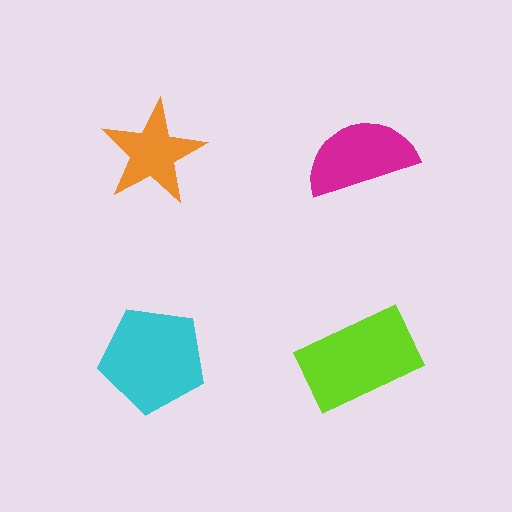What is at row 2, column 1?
A cyan pentagon.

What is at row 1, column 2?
A magenta semicircle.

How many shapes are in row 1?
2 shapes.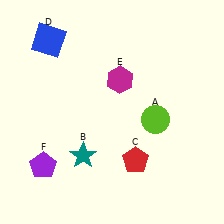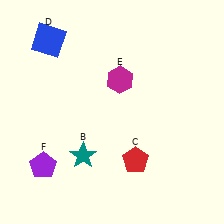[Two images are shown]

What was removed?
The lime circle (A) was removed in Image 2.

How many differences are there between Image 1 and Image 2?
There is 1 difference between the two images.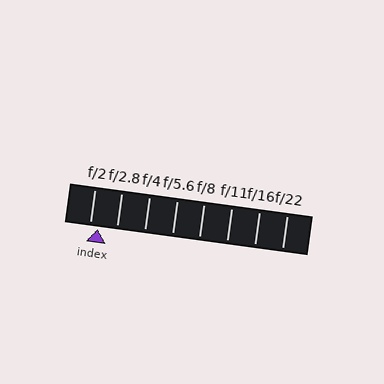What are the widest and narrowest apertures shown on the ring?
The widest aperture shown is f/2 and the narrowest is f/22.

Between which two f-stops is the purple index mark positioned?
The index mark is between f/2 and f/2.8.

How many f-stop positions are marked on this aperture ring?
There are 8 f-stop positions marked.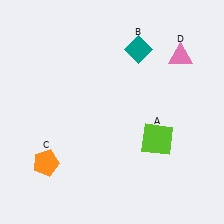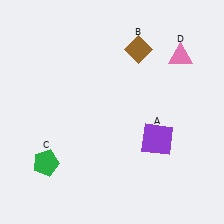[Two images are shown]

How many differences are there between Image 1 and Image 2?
There are 3 differences between the two images.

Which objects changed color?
A changed from lime to purple. B changed from teal to brown. C changed from orange to green.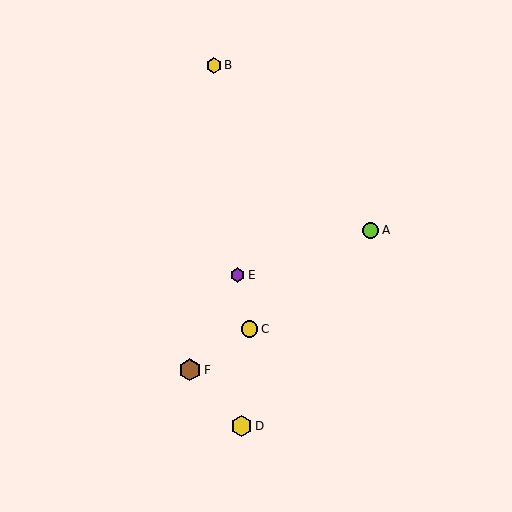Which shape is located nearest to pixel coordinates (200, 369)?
The brown hexagon (labeled F) at (190, 370) is nearest to that location.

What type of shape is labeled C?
Shape C is a yellow circle.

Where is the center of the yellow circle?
The center of the yellow circle is at (249, 329).